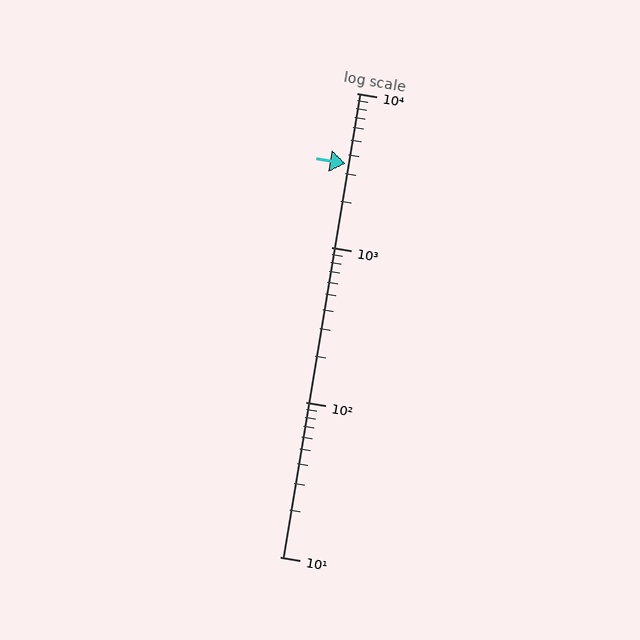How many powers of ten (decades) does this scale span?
The scale spans 3 decades, from 10 to 10000.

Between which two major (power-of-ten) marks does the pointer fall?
The pointer is between 1000 and 10000.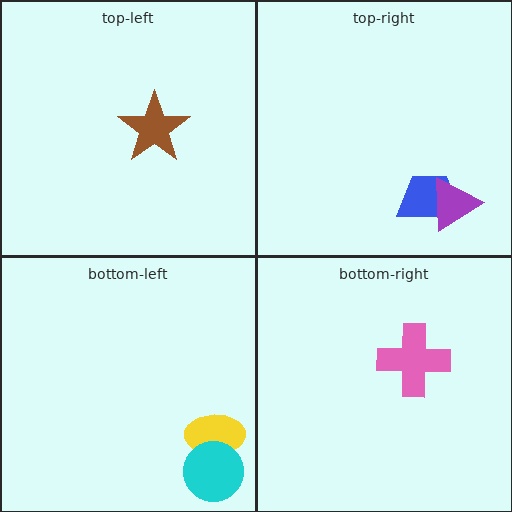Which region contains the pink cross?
The bottom-right region.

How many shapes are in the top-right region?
2.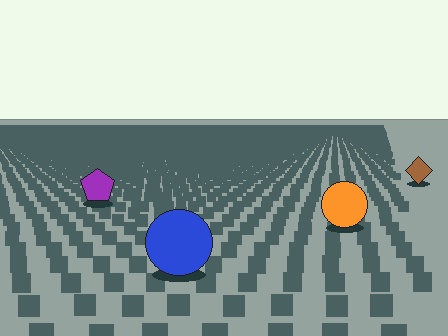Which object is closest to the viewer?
The blue circle is closest. The texture marks near it are larger and more spread out.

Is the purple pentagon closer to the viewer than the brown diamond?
Yes. The purple pentagon is closer — you can tell from the texture gradient: the ground texture is coarser near it.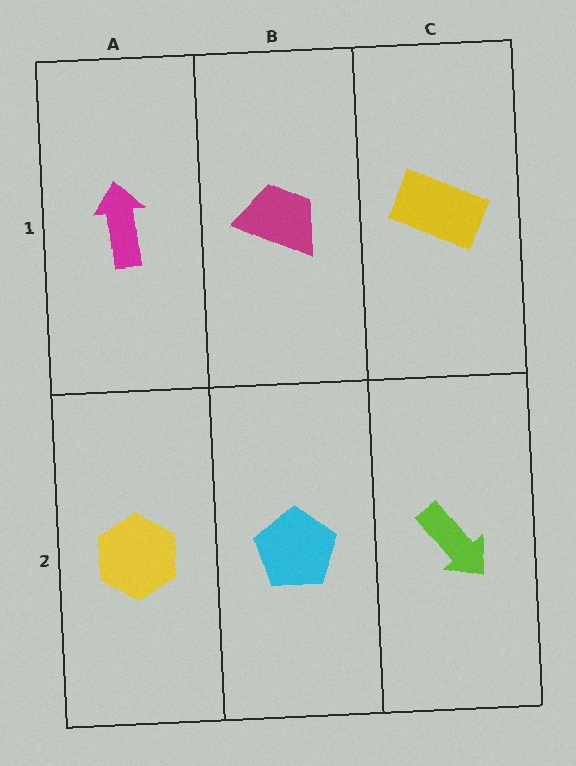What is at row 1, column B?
A magenta trapezoid.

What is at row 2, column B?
A cyan pentagon.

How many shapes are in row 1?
3 shapes.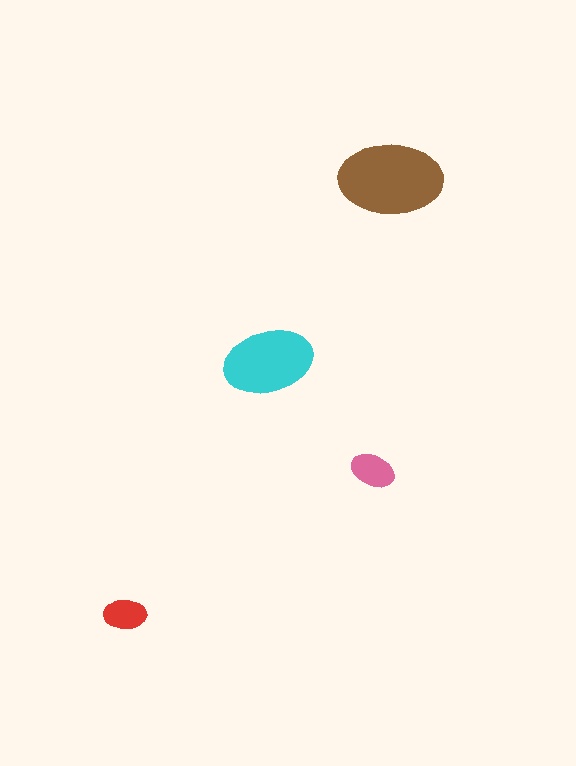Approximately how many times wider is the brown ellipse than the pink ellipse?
About 2.5 times wider.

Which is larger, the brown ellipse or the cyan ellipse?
The brown one.